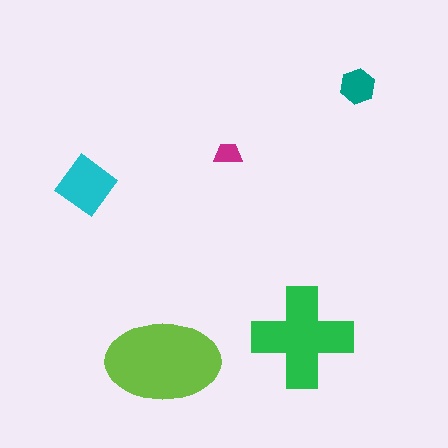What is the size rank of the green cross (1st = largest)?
2nd.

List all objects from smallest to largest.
The magenta trapezoid, the teal hexagon, the cyan diamond, the green cross, the lime ellipse.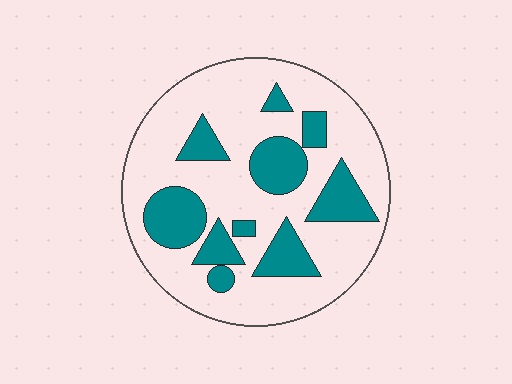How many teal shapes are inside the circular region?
10.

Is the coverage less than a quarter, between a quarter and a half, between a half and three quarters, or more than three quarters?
Between a quarter and a half.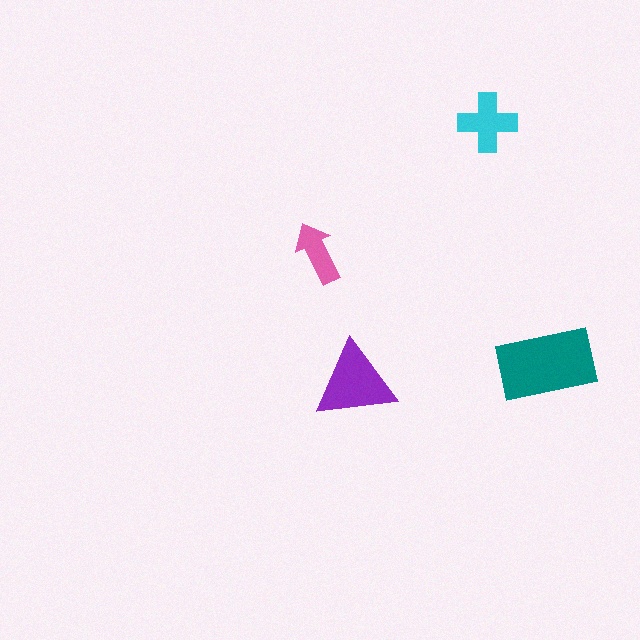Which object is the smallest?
The pink arrow.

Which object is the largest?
The teal rectangle.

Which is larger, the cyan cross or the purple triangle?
The purple triangle.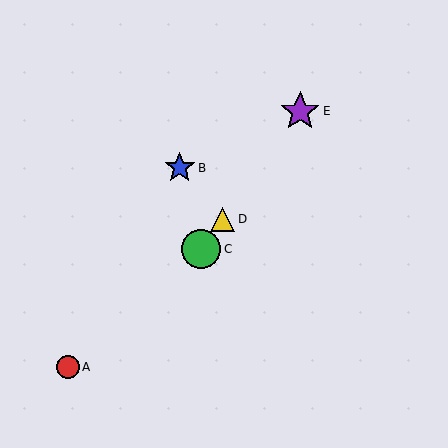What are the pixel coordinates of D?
Object D is at (223, 219).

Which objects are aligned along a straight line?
Objects C, D, E are aligned along a straight line.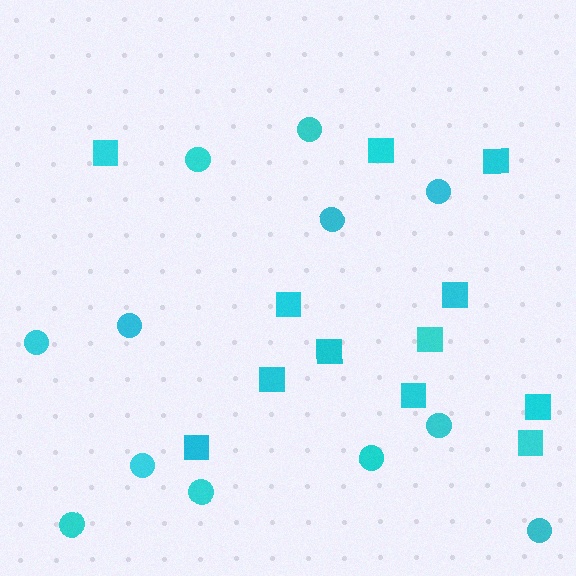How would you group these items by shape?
There are 2 groups: one group of circles (12) and one group of squares (12).